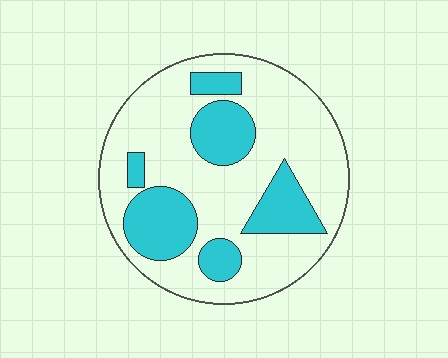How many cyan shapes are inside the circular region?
6.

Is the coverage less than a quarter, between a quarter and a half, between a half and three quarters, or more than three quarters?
Between a quarter and a half.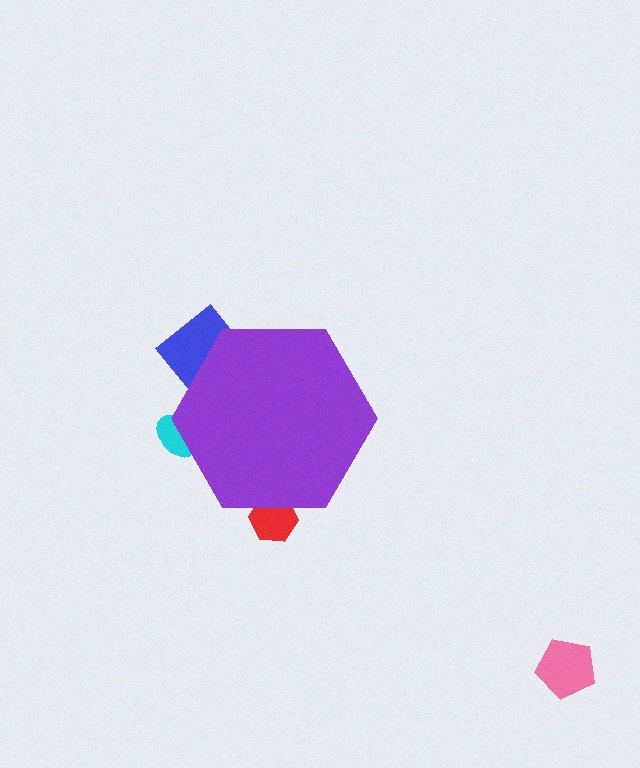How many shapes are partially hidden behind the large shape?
3 shapes are partially hidden.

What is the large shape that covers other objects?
A purple hexagon.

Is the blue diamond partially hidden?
Yes, the blue diamond is partially hidden behind the purple hexagon.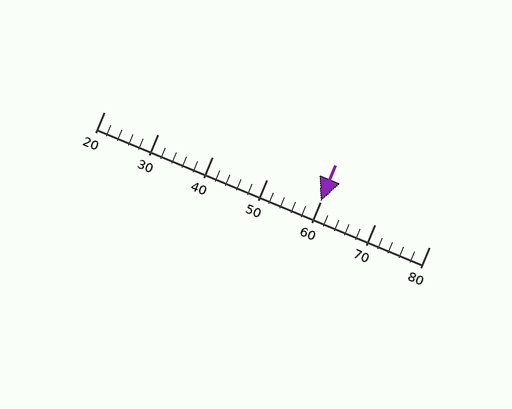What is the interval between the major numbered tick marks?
The major tick marks are spaced 10 units apart.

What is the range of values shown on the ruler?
The ruler shows values from 20 to 80.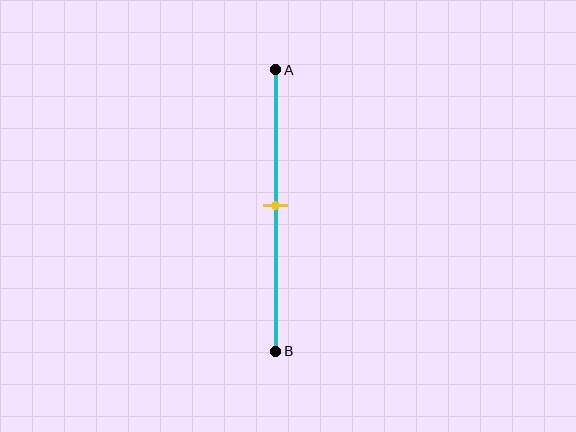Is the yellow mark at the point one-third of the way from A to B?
No, the mark is at about 50% from A, not at the 33% one-third point.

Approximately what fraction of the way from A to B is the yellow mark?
The yellow mark is approximately 50% of the way from A to B.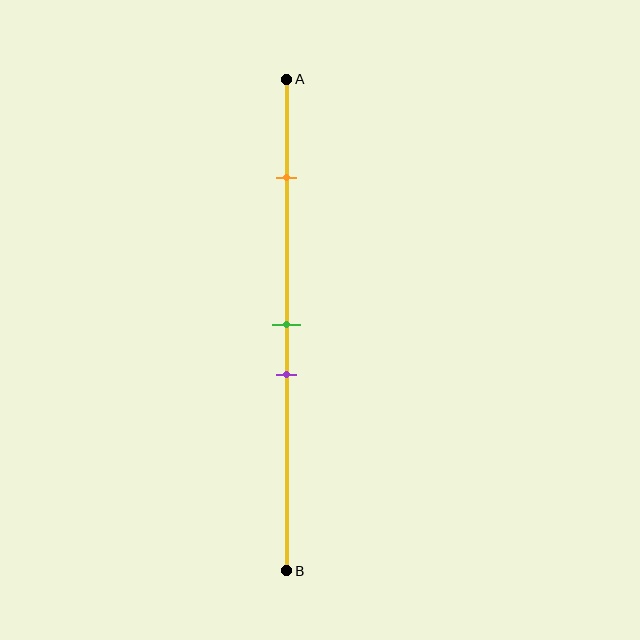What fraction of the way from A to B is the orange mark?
The orange mark is approximately 20% (0.2) of the way from A to B.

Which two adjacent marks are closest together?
The green and purple marks are the closest adjacent pair.